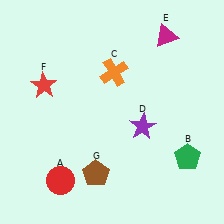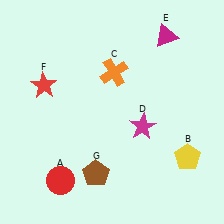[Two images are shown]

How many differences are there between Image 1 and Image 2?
There are 2 differences between the two images.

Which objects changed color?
B changed from green to yellow. D changed from purple to magenta.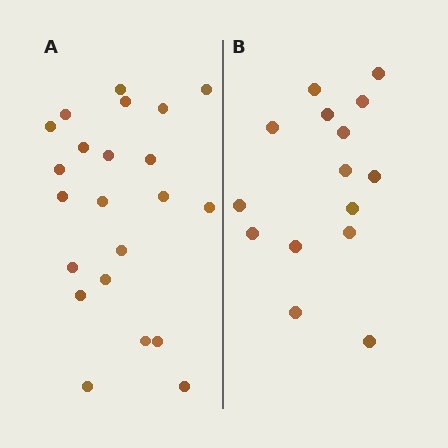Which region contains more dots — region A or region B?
Region A (the left region) has more dots.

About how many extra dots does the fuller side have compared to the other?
Region A has roughly 8 or so more dots than region B.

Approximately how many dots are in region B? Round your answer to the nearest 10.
About 20 dots. (The exact count is 15, which rounds to 20.)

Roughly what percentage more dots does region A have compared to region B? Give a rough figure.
About 45% more.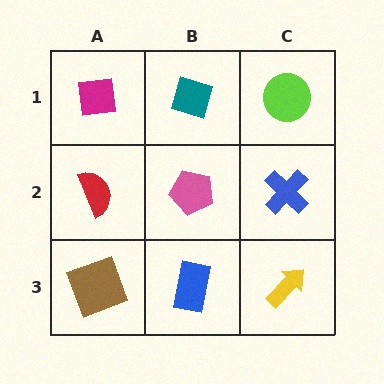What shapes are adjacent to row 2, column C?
A lime circle (row 1, column C), a yellow arrow (row 3, column C), a pink pentagon (row 2, column B).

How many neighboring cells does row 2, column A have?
3.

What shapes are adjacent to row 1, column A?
A red semicircle (row 2, column A), a teal diamond (row 1, column B).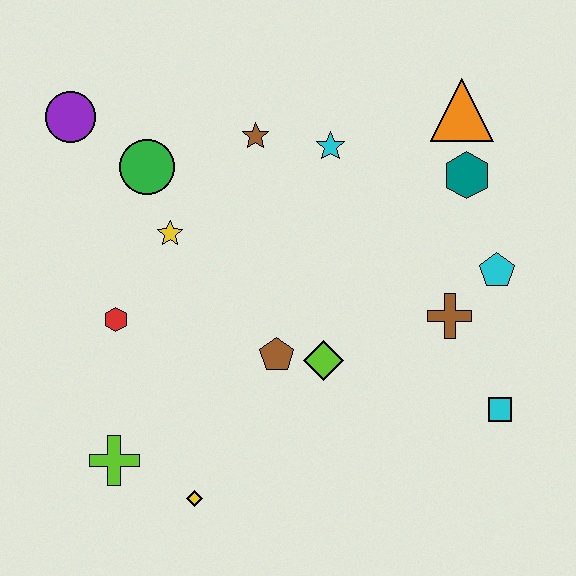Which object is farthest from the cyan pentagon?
The purple circle is farthest from the cyan pentagon.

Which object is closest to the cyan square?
The brown cross is closest to the cyan square.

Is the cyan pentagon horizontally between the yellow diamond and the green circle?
No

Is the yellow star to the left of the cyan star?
Yes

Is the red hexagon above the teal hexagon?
No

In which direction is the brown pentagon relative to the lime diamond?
The brown pentagon is to the left of the lime diamond.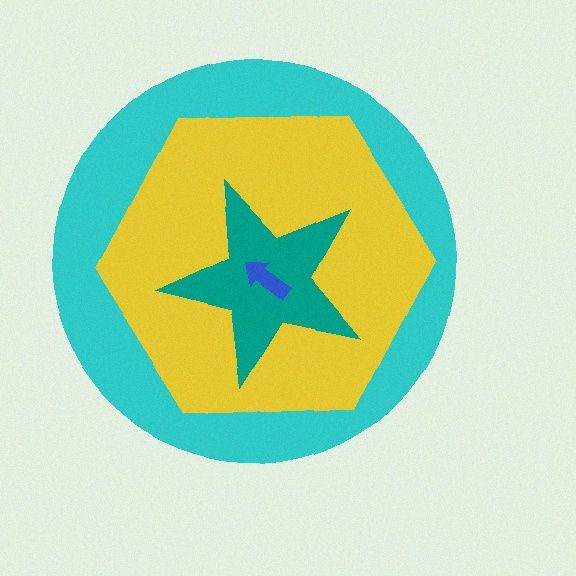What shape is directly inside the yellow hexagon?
The teal star.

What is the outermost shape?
The cyan circle.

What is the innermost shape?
The blue arrow.